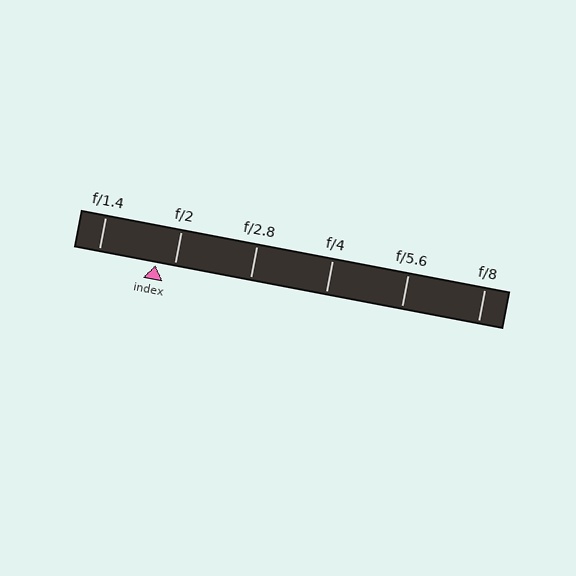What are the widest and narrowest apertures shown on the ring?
The widest aperture shown is f/1.4 and the narrowest is f/8.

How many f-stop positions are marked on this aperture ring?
There are 6 f-stop positions marked.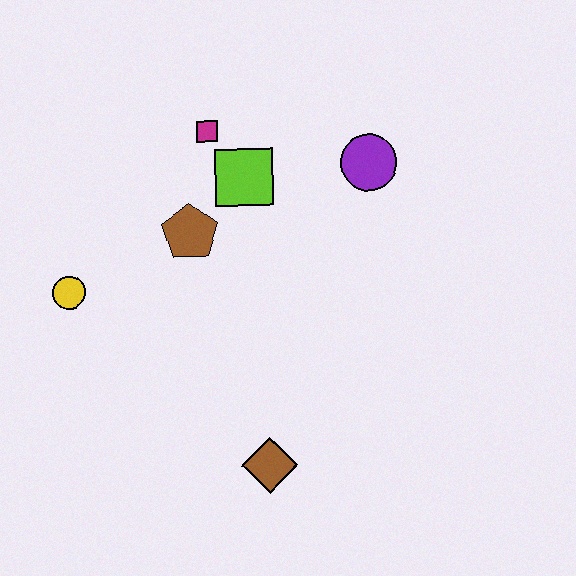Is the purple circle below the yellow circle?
No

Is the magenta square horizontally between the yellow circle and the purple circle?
Yes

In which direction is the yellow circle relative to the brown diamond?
The yellow circle is to the left of the brown diamond.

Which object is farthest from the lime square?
The brown diamond is farthest from the lime square.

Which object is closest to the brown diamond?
The brown pentagon is closest to the brown diamond.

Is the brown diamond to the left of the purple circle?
Yes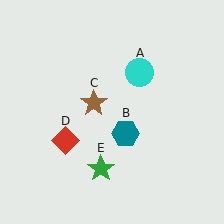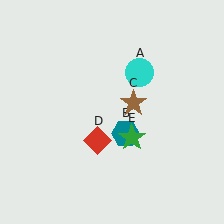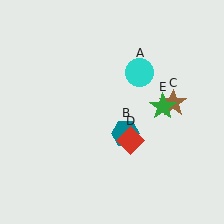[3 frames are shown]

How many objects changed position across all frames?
3 objects changed position: brown star (object C), red diamond (object D), green star (object E).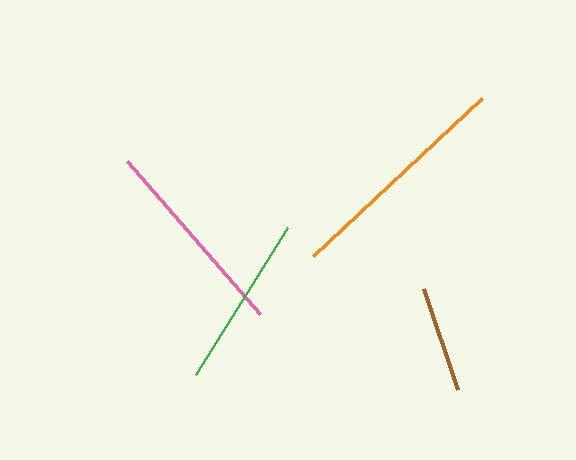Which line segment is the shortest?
The brown line is the shortest at approximately 106 pixels.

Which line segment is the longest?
The orange line is the longest at approximately 232 pixels.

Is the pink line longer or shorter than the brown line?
The pink line is longer than the brown line.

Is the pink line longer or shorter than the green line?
The pink line is longer than the green line.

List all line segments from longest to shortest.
From longest to shortest: orange, pink, green, brown.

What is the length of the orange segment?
The orange segment is approximately 232 pixels long.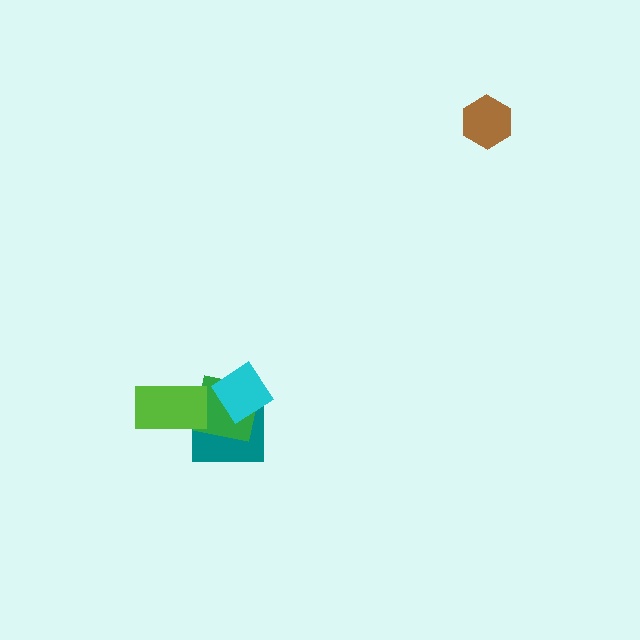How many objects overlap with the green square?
3 objects overlap with the green square.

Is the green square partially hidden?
Yes, it is partially covered by another shape.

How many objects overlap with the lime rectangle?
2 objects overlap with the lime rectangle.